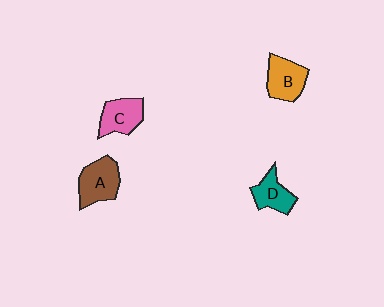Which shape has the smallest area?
Shape D (teal).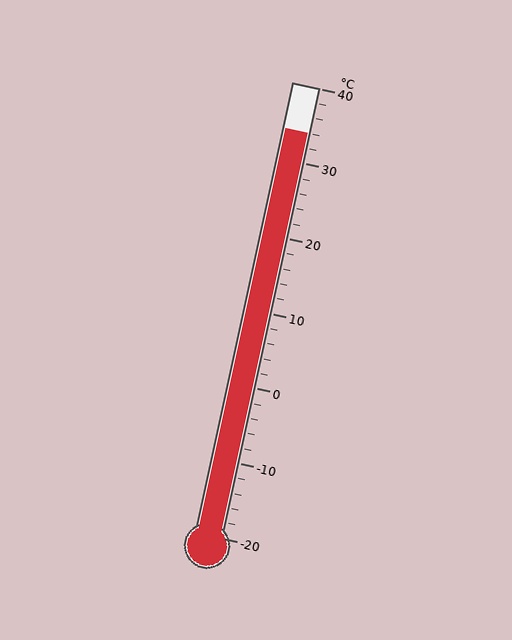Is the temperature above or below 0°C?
The temperature is above 0°C.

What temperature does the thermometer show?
The thermometer shows approximately 34°C.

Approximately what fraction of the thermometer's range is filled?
The thermometer is filled to approximately 90% of its range.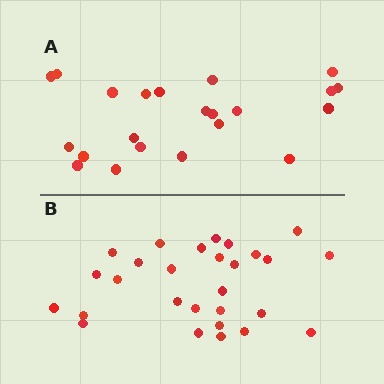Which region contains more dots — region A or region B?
Region B (the bottom region) has more dots.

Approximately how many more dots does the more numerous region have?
Region B has about 6 more dots than region A.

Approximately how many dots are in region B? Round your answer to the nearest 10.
About 30 dots. (The exact count is 28, which rounds to 30.)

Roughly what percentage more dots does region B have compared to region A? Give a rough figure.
About 25% more.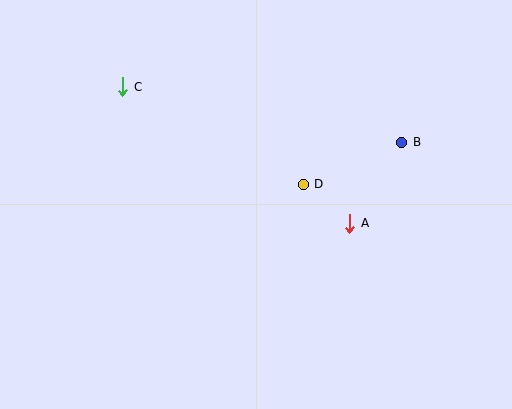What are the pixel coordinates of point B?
Point B is at (402, 142).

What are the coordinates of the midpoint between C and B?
The midpoint between C and B is at (262, 115).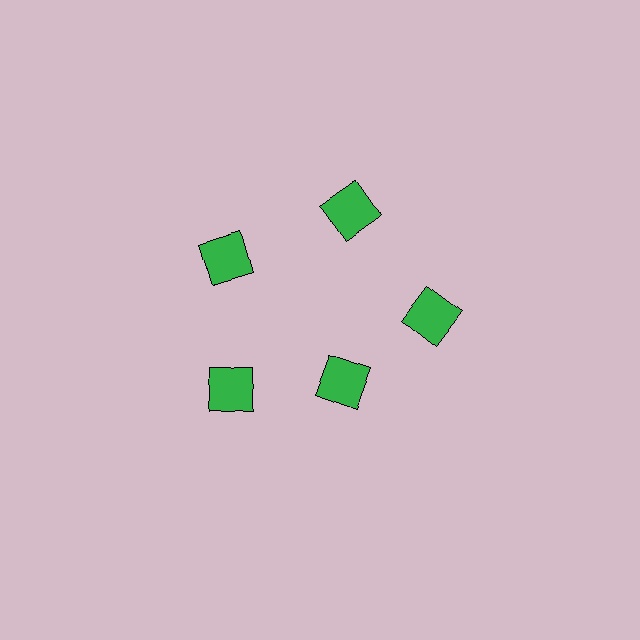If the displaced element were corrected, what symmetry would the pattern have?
It would have 5-fold rotational symmetry — the pattern would map onto itself every 72 degrees.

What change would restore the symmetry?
The symmetry would be restored by moving it outward, back onto the ring so that all 5 squares sit at equal angles and equal distance from the center.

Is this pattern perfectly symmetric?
No. The 5 green squares are arranged in a ring, but one element near the 5 o'clock position is pulled inward toward the center, breaking the 5-fold rotational symmetry.